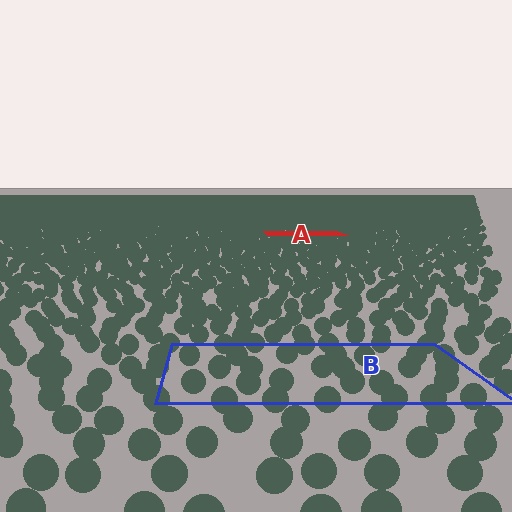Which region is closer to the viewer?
Region B is closer. The texture elements there are larger and more spread out.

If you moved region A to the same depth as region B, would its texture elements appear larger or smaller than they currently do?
They would appear larger. At a closer depth, the same texture elements are projected at a bigger on-screen size.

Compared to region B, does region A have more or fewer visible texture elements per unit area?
Region A has more texture elements per unit area — they are packed more densely because it is farther away.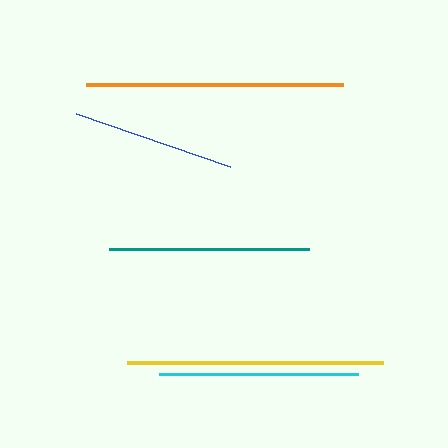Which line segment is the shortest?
The blue line is the shortest at approximately 163 pixels.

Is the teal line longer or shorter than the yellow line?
The yellow line is longer than the teal line.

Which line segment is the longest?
The orange line is the longest at approximately 257 pixels.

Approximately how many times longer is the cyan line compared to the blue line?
The cyan line is approximately 1.2 times the length of the blue line.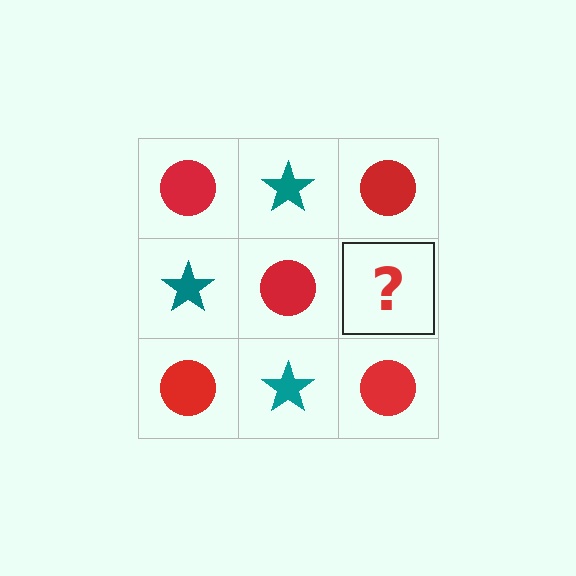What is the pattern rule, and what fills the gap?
The rule is that it alternates red circle and teal star in a checkerboard pattern. The gap should be filled with a teal star.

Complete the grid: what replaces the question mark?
The question mark should be replaced with a teal star.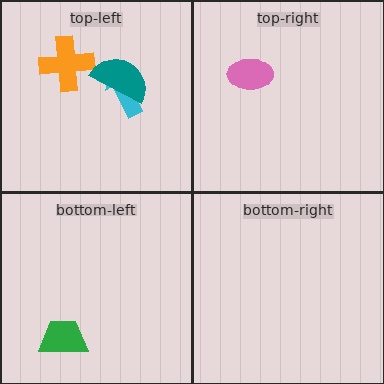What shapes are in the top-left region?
The cyan arrow, the orange cross, the teal semicircle.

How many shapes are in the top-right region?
1.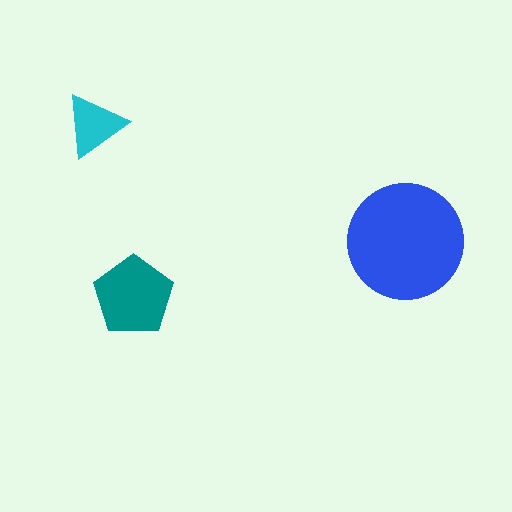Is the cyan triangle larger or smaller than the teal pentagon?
Smaller.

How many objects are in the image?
There are 3 objects in the image.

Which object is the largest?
The blue circle.